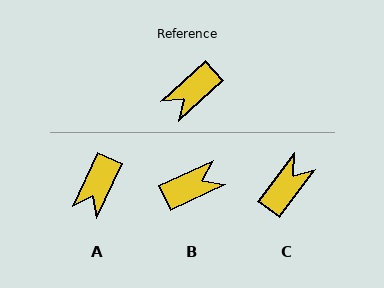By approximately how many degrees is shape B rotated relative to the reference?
Approximately 163 degrees counter-clockwise.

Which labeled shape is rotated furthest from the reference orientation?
C, about 170 degrees away.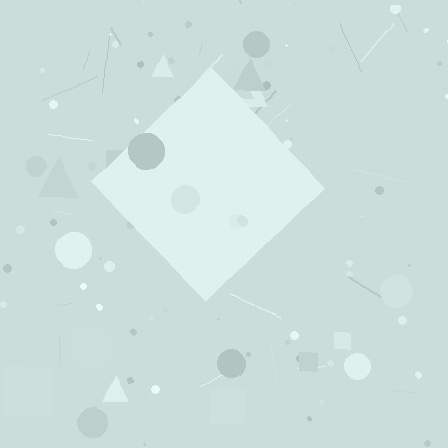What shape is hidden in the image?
A diamond is hidden in the image.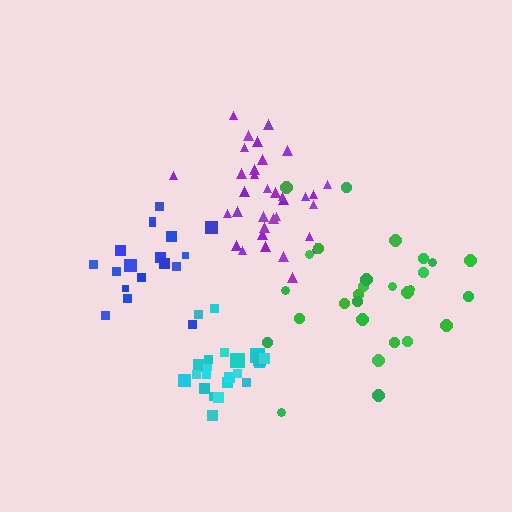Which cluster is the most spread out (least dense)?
Green.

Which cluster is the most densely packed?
Cyan.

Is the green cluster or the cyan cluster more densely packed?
Cyan.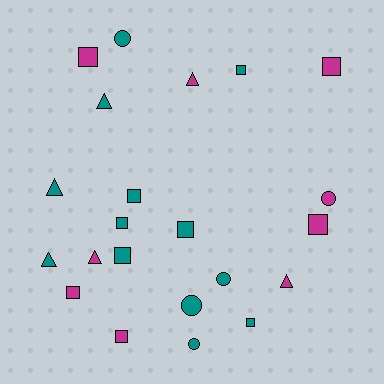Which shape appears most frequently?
Square, with 11 objects.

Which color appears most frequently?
Teal, with 13 objects.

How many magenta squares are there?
There are 5 magenta squares.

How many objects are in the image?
There are 22 objects.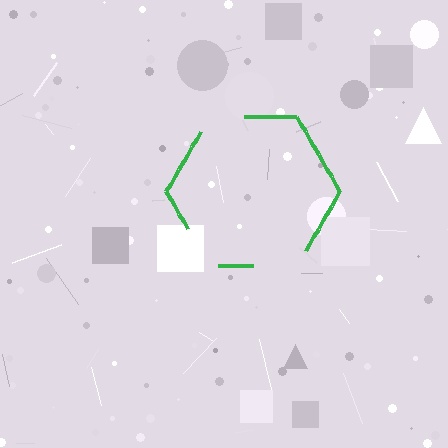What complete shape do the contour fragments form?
The contour fragments form a hexagon.